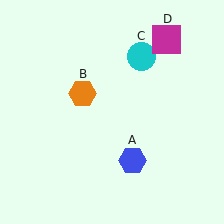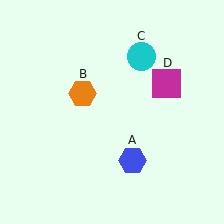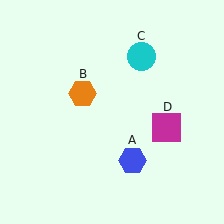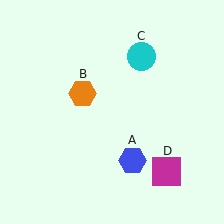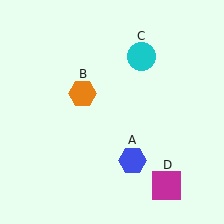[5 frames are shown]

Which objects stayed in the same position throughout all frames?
Blue hexagon (object A) and orange hexagon (object B) and cyan circle (object C) remained stationary.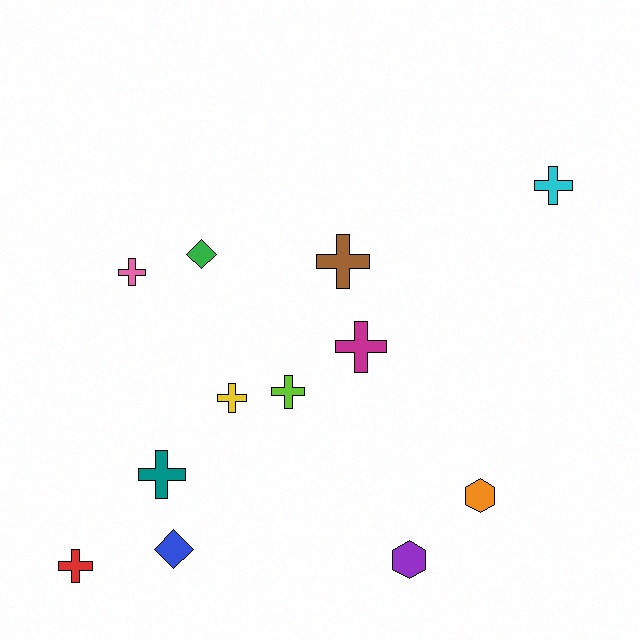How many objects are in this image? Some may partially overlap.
There are 12 objects.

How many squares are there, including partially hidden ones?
There are no squares.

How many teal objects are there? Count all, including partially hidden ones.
There is 1 teal object.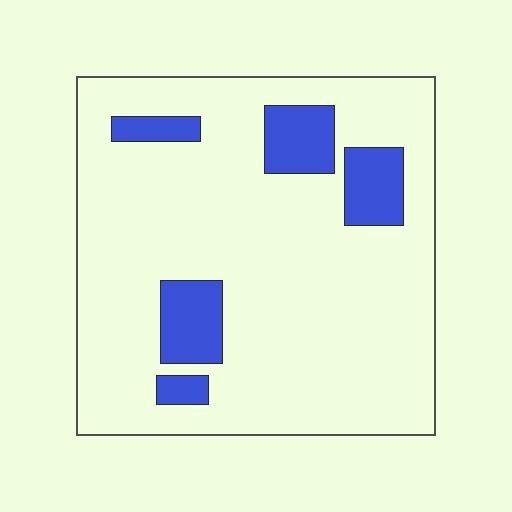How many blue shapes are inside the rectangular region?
5.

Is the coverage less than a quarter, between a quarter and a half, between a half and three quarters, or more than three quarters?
Less than a quarter.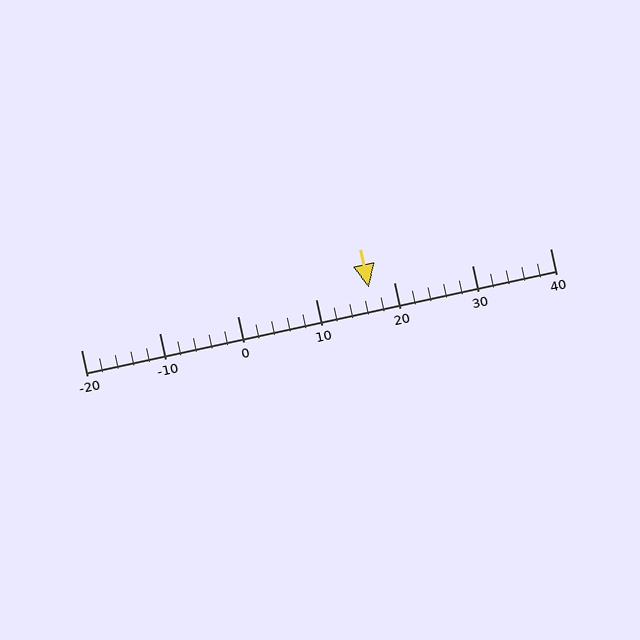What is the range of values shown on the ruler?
The ruler shows values from -20 to 40.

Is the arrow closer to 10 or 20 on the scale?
The arrow is closer to 20.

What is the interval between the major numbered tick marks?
The major tick marks are spaced 10 units apart.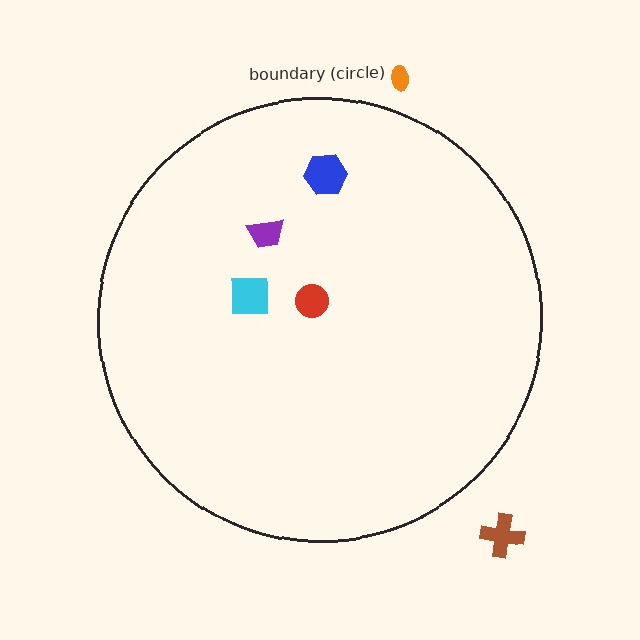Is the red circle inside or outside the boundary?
Inside.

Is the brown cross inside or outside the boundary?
Outside.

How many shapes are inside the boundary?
4 inside, 2 outside.